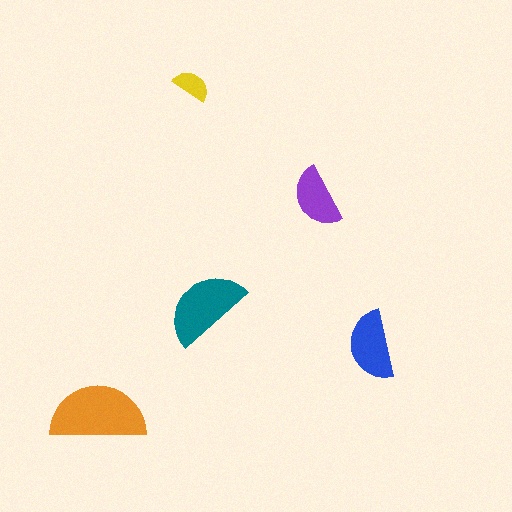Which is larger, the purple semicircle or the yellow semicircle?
The purple one.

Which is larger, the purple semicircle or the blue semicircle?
The blue one.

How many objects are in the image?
There are 5 objects in the image.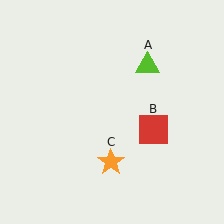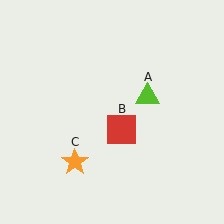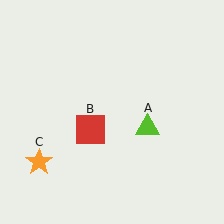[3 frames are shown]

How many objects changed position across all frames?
3 objects changed position: lime triangle (object A), red square (object B), orange star (object C).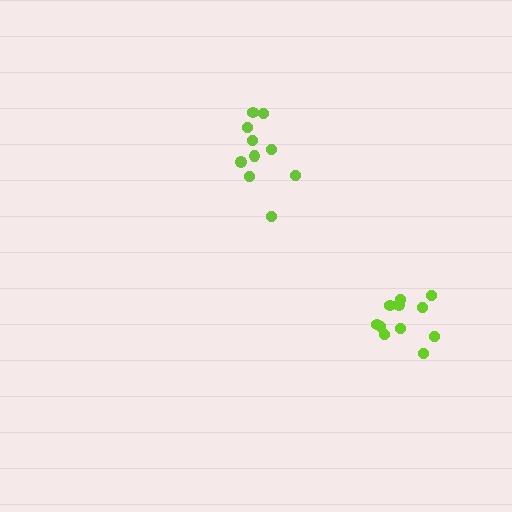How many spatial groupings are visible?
There are 2 spatial groupings.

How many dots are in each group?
Group 1: 11 dots, Group 2: 10 dots (21 total).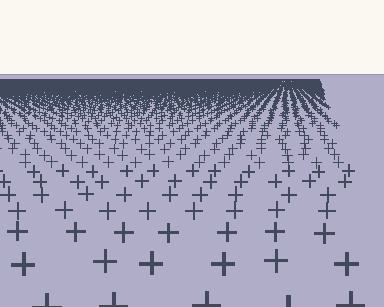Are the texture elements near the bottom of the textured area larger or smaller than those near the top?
Larger. Near the bottom, elements are closer to the viewer and appear at a bigger on-screen size.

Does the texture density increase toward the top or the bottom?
Density increases toward the top.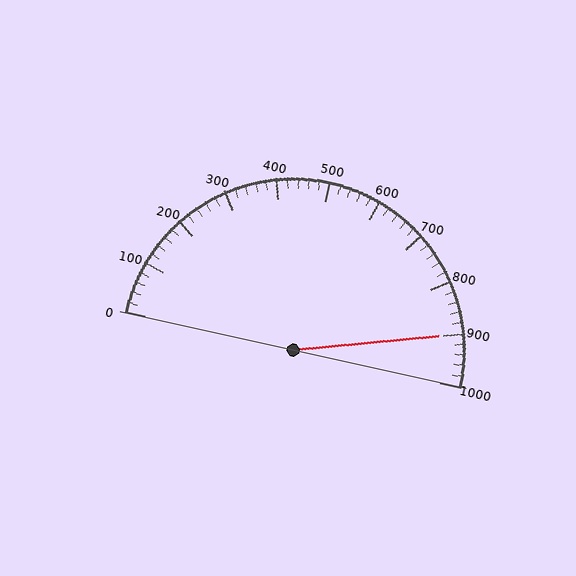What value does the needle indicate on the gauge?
The needle indicates approximately 900.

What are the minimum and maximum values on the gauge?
The gauge ranges from 0 to 1000.